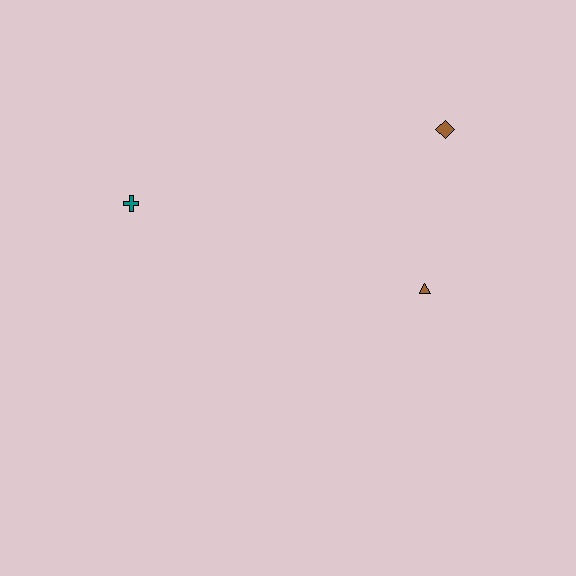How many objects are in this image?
There are 3 objects.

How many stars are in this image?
There are no stars.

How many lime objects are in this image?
There are no lime objects.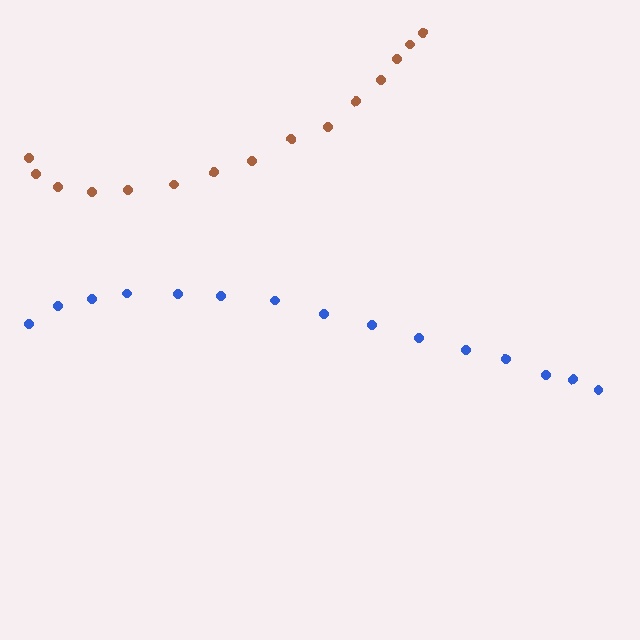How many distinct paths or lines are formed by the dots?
There are 2 distinct paths.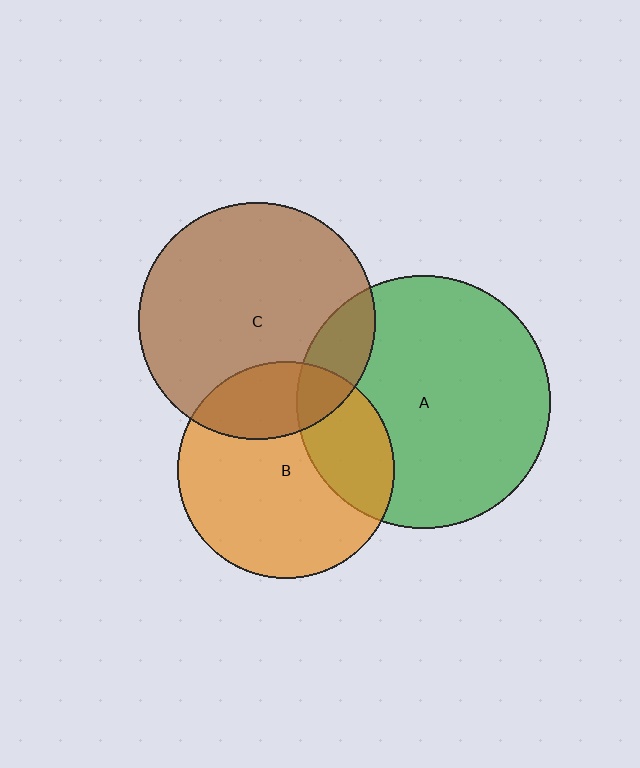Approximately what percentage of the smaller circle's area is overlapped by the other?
Approximately 15%.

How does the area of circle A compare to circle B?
Approximately 1.4 times.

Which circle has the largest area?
Circle A (green).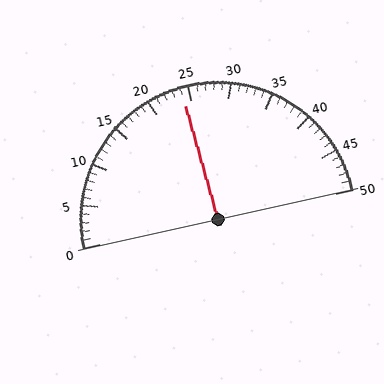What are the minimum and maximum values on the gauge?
The gauge ranges from 0 to 50.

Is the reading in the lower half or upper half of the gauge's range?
The reading is in the lower half of the range (0 to 50).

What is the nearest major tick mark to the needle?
The nearest major tick mark is 25.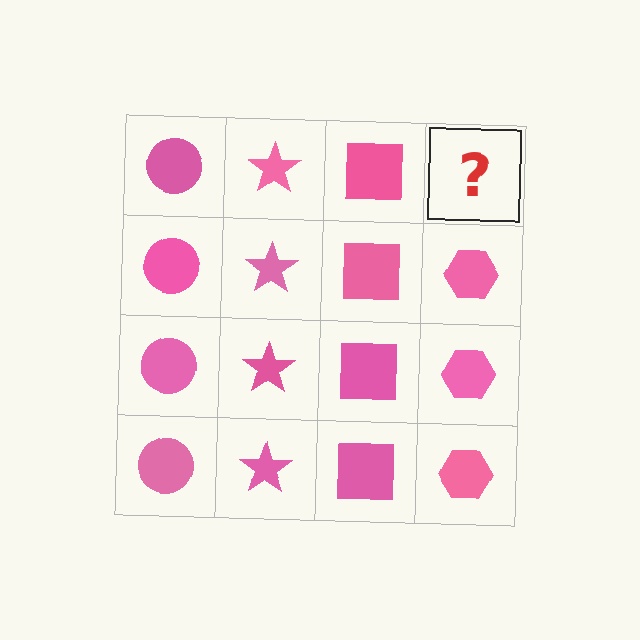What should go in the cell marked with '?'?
The missing cell should contain a pink hexagon.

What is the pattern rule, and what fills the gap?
The rule is that each column has a consistent shape. The gap should be filled with a pink hexagon.